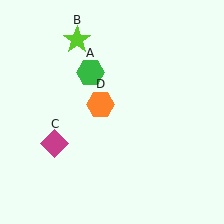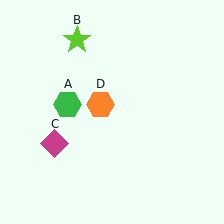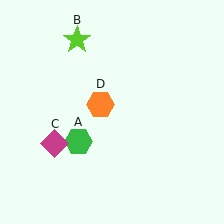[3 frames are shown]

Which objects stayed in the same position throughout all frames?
Lime star (object B) and magenta diamond (object C) and orange hexagon (object D) remained stationary.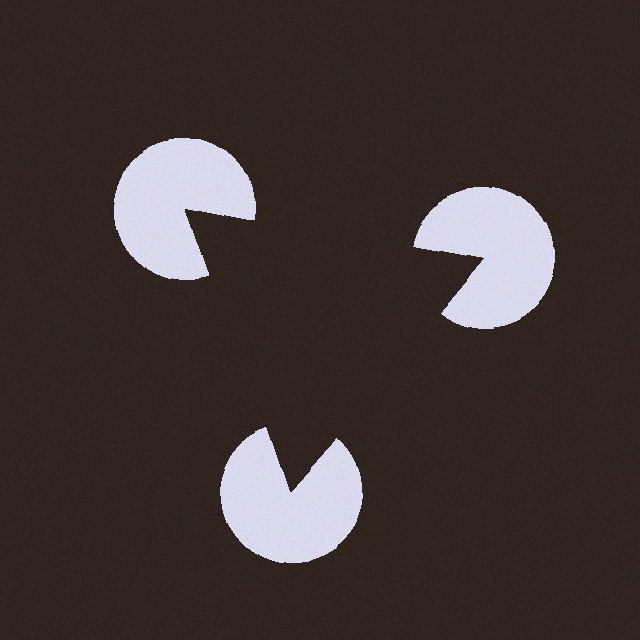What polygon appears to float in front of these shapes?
An illusory triangle — its edges are inferred from the aligned wedge cuts in the pac-man discs, not physically drawn.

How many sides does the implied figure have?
3 sides.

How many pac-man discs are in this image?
There are 3 — one at each vertex of the illusory triangle.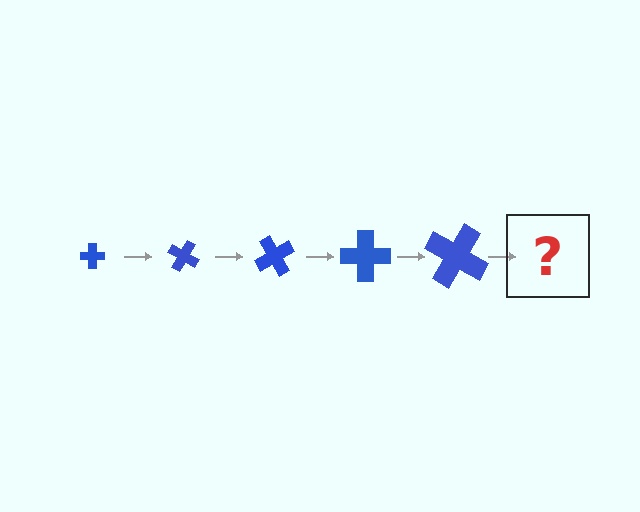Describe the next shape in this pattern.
It should be a cross, larger than the previous one and rotated 150 degrees from the start.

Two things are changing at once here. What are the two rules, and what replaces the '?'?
The two rules are that the cross grows larger each step and it rotates 30 degrees each step. The '?' should be a cross, larger than the previous one and rotated 150 degrees from the start.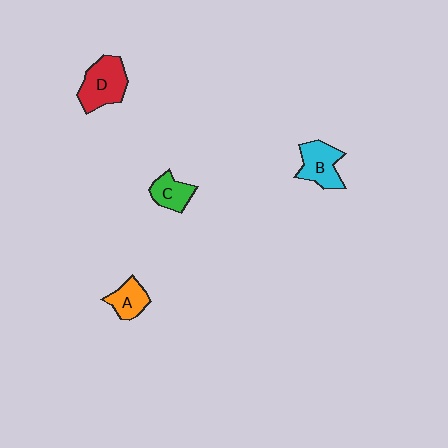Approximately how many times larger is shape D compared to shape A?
Approximately 1.7 times.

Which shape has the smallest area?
Shape C (green).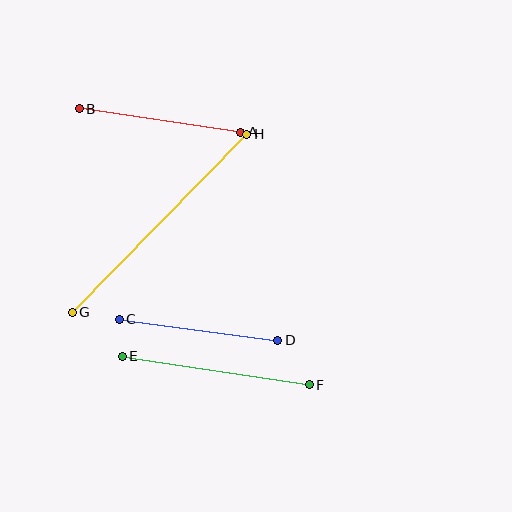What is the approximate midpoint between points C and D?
The midpoint is at approximately (198, 330) pixels.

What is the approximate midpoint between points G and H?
The midpoint is at approximately (159, 223) pixels.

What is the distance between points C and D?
The distance is approximately 160 pixels.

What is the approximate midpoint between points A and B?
The midpoint is at approximately (160, 121) pixels.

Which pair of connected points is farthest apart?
Points G and H are farthest apart.